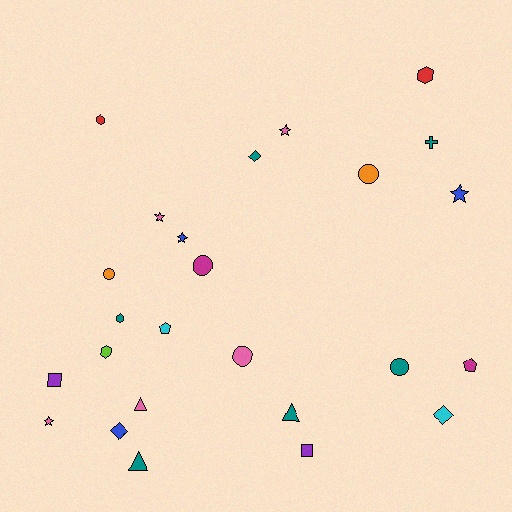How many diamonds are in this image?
There are 3 diamonds.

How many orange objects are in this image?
There are 2 orange objects.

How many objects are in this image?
There are 25 objects.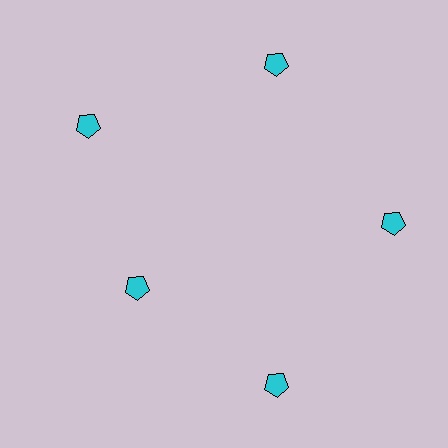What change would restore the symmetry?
The symmetry would be restored by moving it outward, back onto the ring so that all 5 pentagons sit at equal angles and equal distance from the center.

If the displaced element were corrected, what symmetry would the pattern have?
It would have 5-fold rotational symmetry — the pattern would map onto itself every 72 degrees.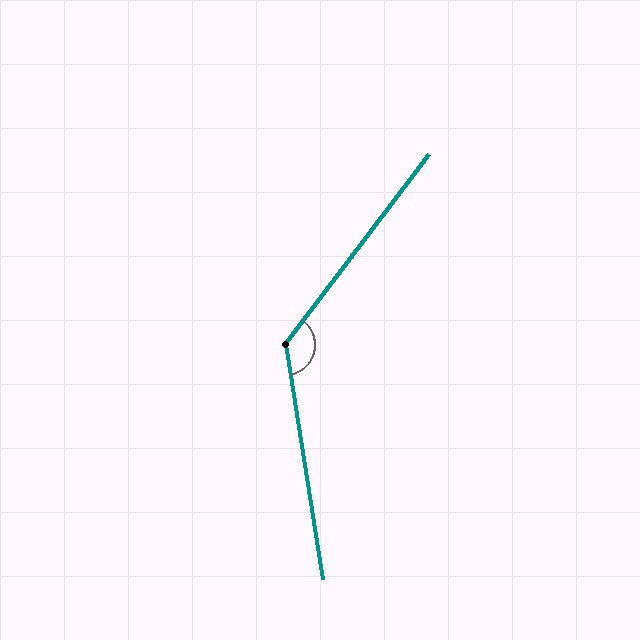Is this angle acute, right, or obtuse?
It is obtuse.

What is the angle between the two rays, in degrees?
Approximately 134 degrees.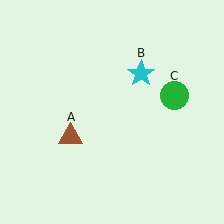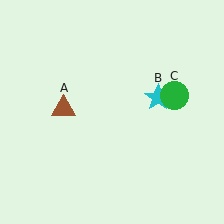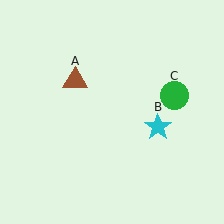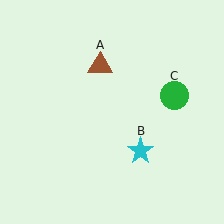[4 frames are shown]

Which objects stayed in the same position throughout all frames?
Green circle (object C) remained stationary.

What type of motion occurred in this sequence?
The brown triangle (object A), cyan star (object B) rotated clockwise around the center of the scene.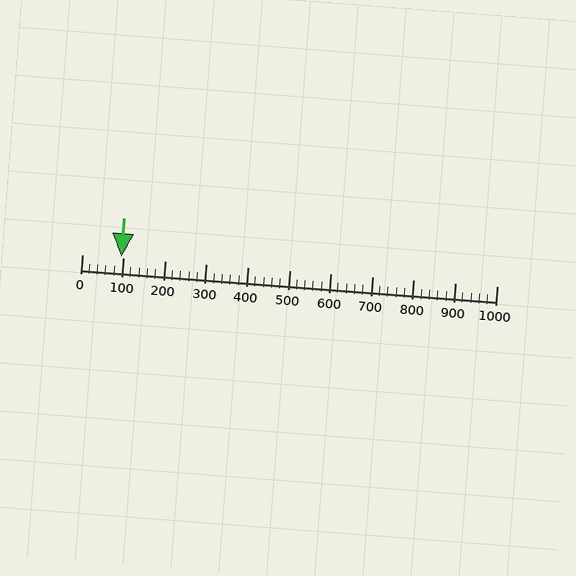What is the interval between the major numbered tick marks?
The major tick marks are spaced 100 units apart.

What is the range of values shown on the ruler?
The ruler shows values from 0 to 1000.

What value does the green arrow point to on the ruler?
The green arrow points to approximately 96.